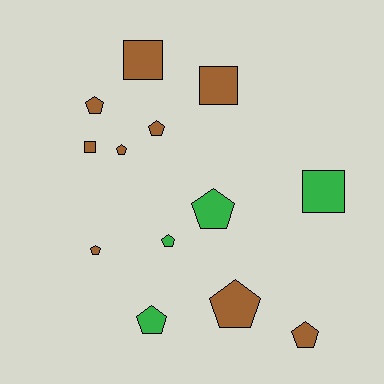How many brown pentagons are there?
There are 6 brown pentagons.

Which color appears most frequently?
Brown, with 9 objects.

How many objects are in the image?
There are 13 objects.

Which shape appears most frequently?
Pentagon, with 9 objects.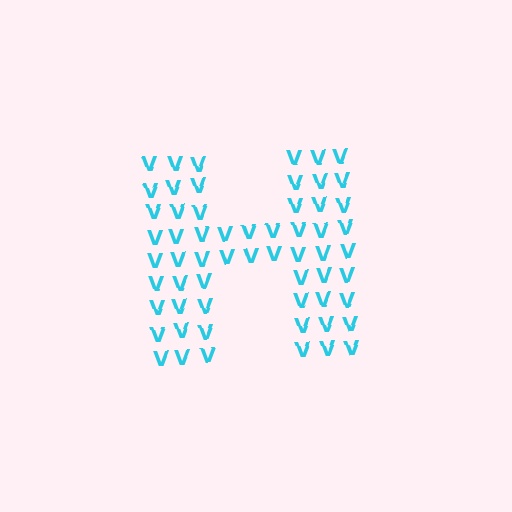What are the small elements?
The small elements are letter V's.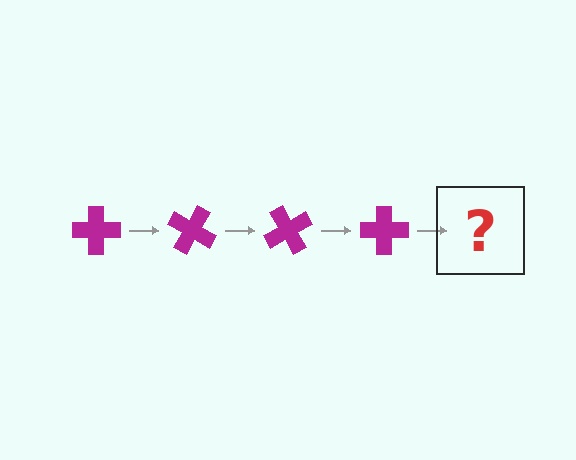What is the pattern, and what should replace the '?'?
The pattern is that the cross rotates 30 degrees each step. The '?' should be a magenta cross rotated 120 degrees.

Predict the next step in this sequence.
The next step is a magenta cross rotated 120 degrees.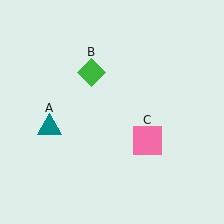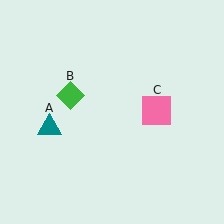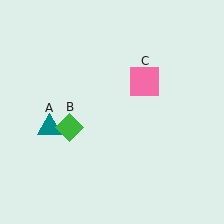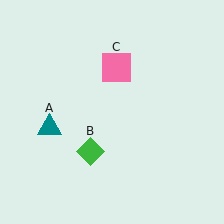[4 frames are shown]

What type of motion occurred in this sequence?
The green diamond (object B), pink square (object C) rotated counterclockwise around the center of the scene.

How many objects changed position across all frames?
2 objects changed position: green diamond (object B), pink square (object C).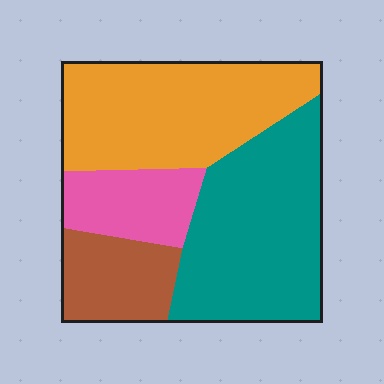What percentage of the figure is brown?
Brown takes up less than a sixth of the figure.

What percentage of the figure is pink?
Pink covers about 15% of the figure.